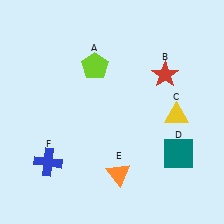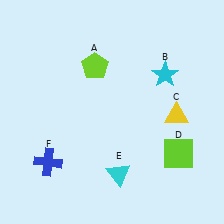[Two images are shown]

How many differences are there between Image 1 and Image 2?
There are 3 differences between the two images.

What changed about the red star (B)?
In Image 1, B is red. In Image 2, it changed to cyan.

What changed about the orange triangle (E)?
In Image 1, E is orange. In Image 2, it changed to cyan.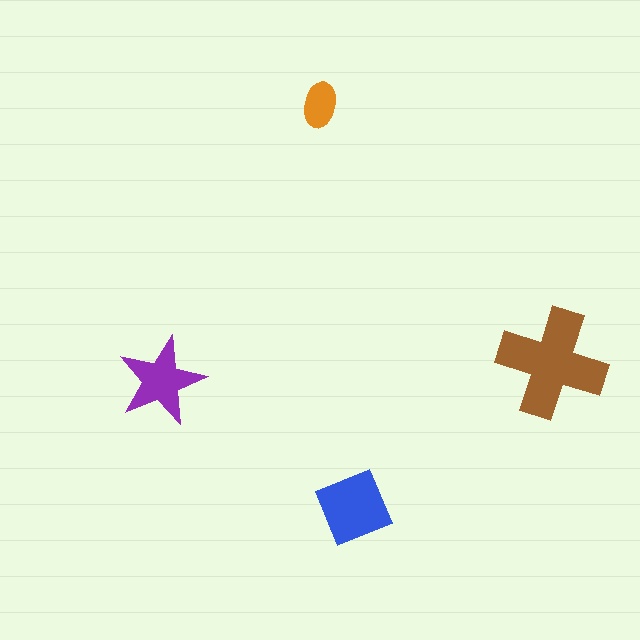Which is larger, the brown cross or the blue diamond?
The brown cross.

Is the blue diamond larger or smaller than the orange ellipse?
Larger.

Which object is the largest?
The brown cross.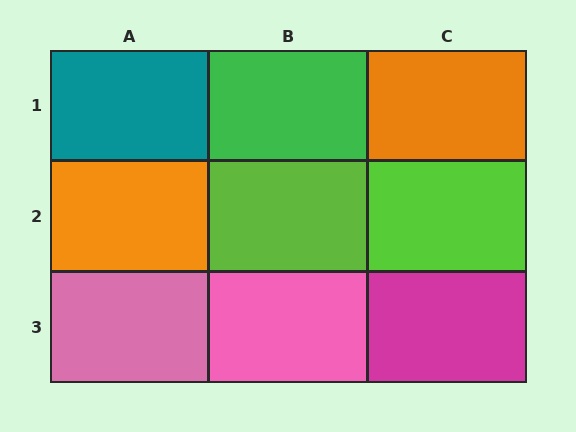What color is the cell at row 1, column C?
Orange.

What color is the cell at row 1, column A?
Teal.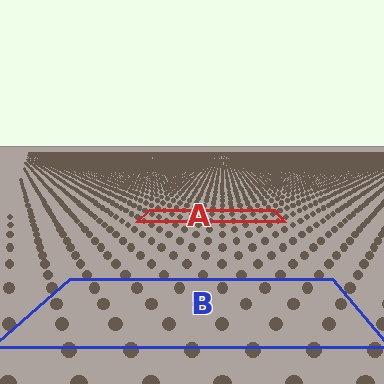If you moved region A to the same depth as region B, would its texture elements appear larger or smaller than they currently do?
They would appear larger. At a closer depth, the same texture elements are projected at a bigger on-screen size.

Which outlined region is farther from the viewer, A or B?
Region A is farther from the viewer — the texture elements inside it appear smaller and more densely packed.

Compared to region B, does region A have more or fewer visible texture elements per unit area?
Region A has more texture elements per unit area — they are packed more densely because it is farther away.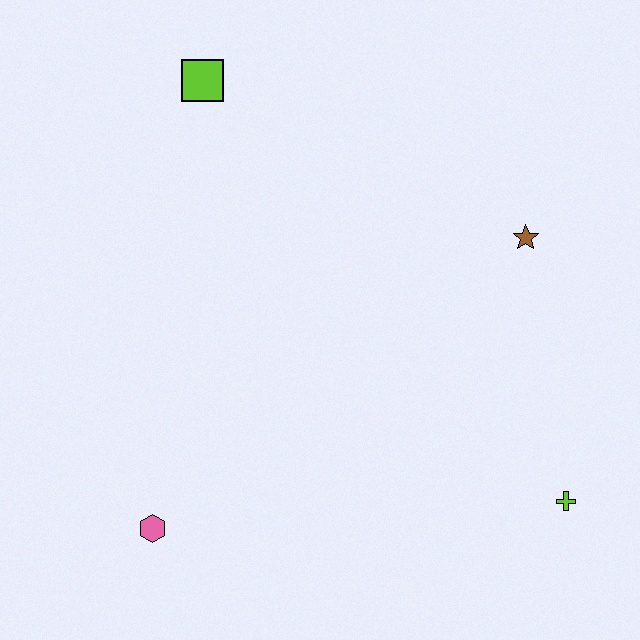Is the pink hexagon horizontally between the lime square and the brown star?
No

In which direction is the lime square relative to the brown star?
The lime square is to the left of the brown star.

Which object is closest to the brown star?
The lime cross is closest to the brown star.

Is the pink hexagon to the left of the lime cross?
Yes